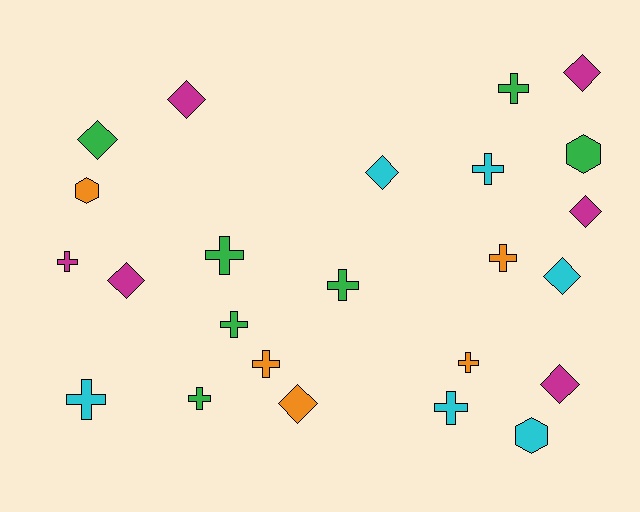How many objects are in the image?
There are 24 objects.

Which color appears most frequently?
Green, with 7 objects.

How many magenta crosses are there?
There is 1 magenta cross.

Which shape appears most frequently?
Cross, with 12 objects.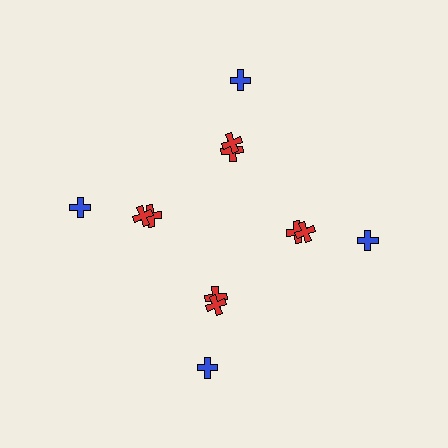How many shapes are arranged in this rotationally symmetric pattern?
There are 12 shapes, arranged in 4 groups of 3.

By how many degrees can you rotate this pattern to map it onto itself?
The pattern maps onto itself every 90 degrees of rotation.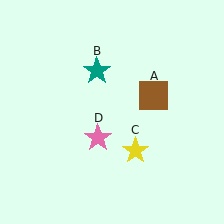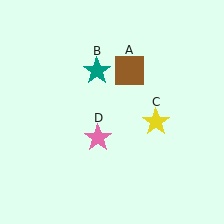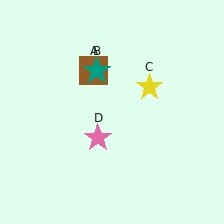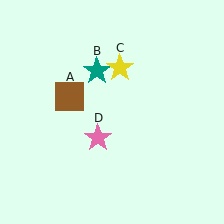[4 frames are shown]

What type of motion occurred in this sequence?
The brown square (object A), yellow star (object C) rotated counterclockwise around the center of the scene.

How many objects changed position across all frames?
2 objects changed position: brown square (object A), yellow star (object C).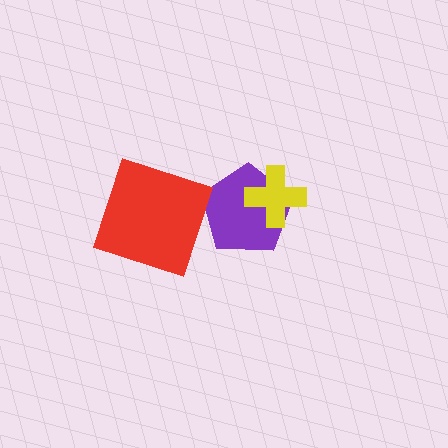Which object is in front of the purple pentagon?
The yellow cross is in front of the purple pentagon.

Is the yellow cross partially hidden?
No, no other shape covers it.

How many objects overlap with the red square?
0 objects overlap with the red square.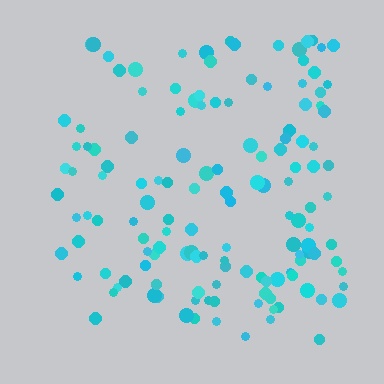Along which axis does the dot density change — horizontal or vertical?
Horizontal.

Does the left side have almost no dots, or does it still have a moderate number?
Still a moderate number, just noticeably fewer than the right.